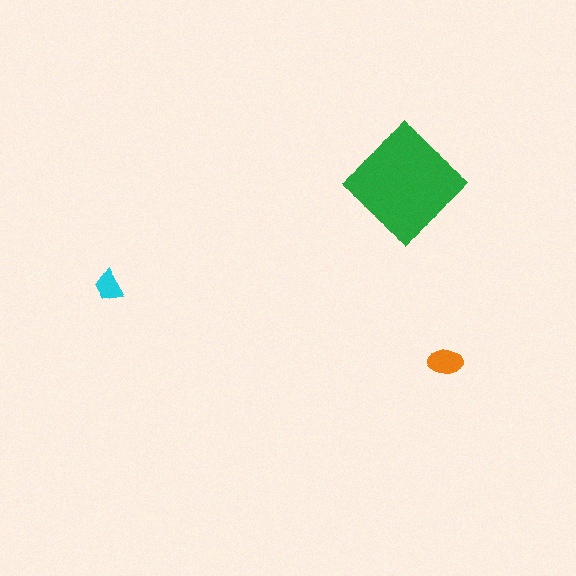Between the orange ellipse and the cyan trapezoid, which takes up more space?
The orange ellipse.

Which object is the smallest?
The cyan trapezoid.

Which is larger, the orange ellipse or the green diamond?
The green diamond.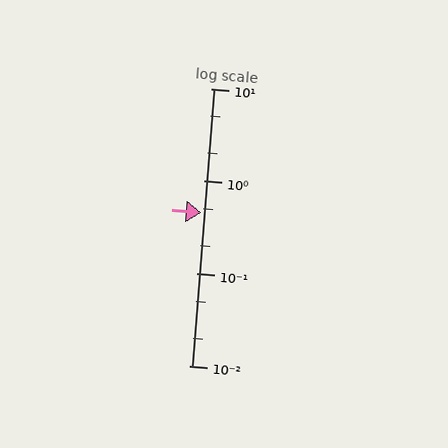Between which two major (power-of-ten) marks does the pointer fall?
The pointer is between 0.1 and 1.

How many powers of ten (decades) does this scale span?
The scale spans 3 decades, from 0.01 to 10.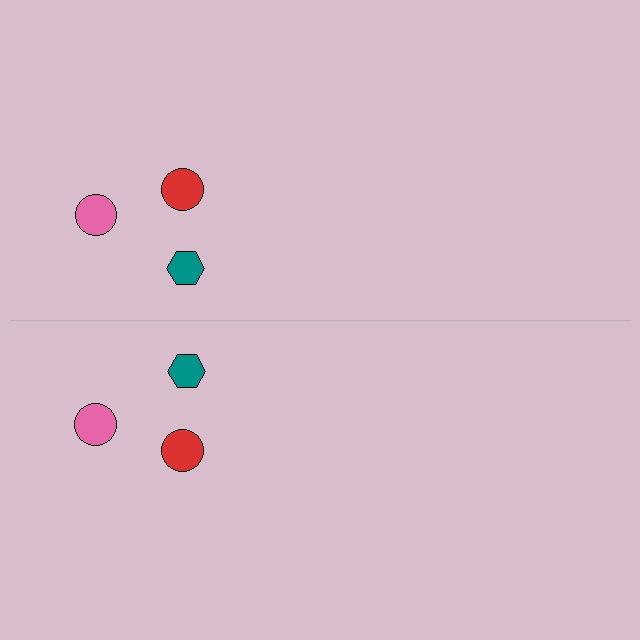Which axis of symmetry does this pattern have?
The pattern has a horizontal axis of symmetry running through the center of the image.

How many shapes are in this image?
There are 6 shapes in this image.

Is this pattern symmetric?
Yes, this pattern has bilateral (reflection) symmetry.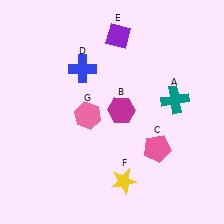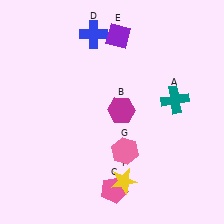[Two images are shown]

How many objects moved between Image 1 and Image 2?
3 objects moved between the two images.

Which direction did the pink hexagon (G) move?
The pink hexagon (G) moved right.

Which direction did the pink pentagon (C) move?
The pink pentagon (C) moved left.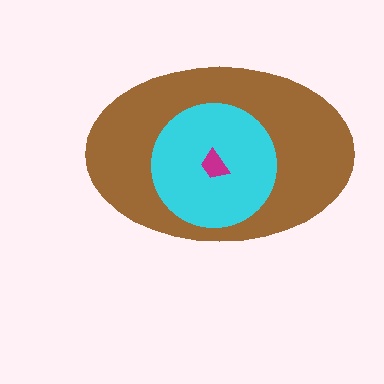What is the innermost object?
The magenta trapezoid.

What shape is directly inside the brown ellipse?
The cyan circle.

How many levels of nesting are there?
3.